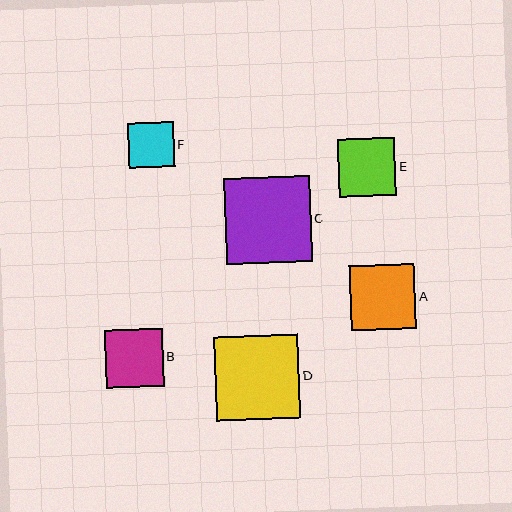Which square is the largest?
Square C is the largest with a size of approximately 86 pixels.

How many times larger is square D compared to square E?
Square D is approximately 1.5 times the size of square E.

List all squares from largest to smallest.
From largest to smallest: C, D, A, B, E, F.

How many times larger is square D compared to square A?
Square D is approximately 1.3 times the size of square A.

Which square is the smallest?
Square F is the smallest with a size of approximately 45 pixels.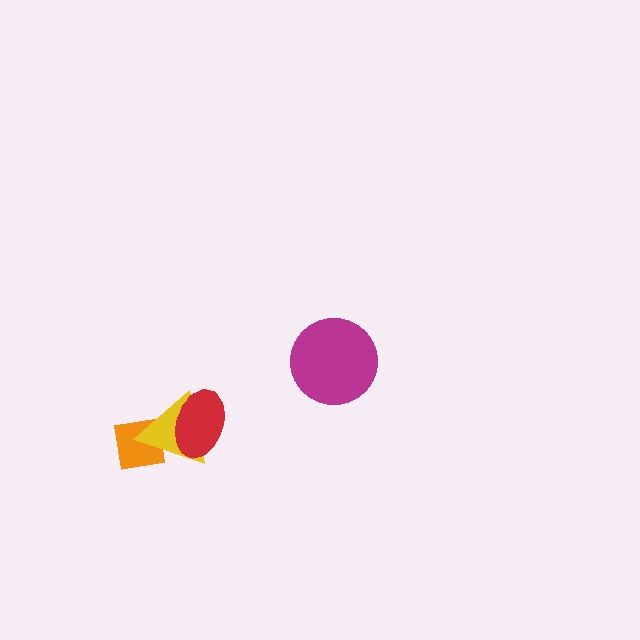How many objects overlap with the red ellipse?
1 object overlaps with the red ellipse.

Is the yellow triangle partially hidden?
Yes, it is partially covered by another shape.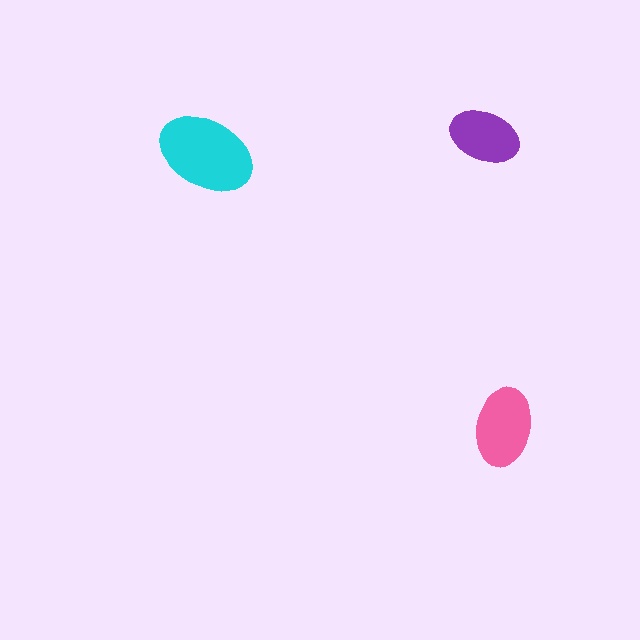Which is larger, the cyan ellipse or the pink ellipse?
The cyan one.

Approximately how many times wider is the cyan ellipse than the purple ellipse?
About 1.5 times wider.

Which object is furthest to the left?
The cyan ellipse is leftmost.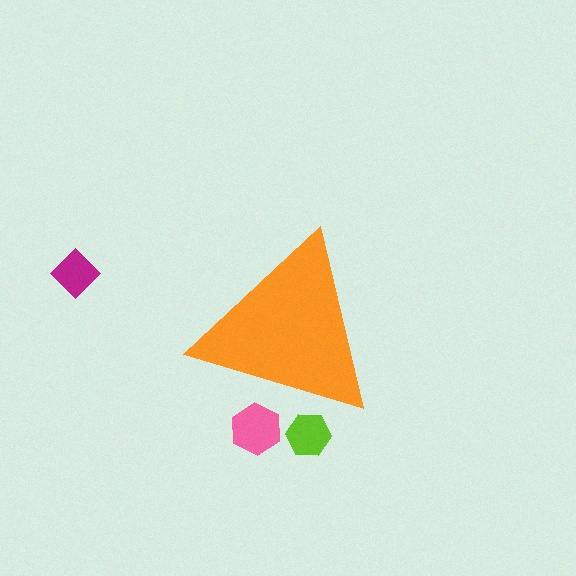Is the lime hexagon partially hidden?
Yes, the lime hexagon is partially hidden behind the orange triangle.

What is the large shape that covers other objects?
An orange triangle.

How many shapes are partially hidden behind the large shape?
2 shapes are partially hidden.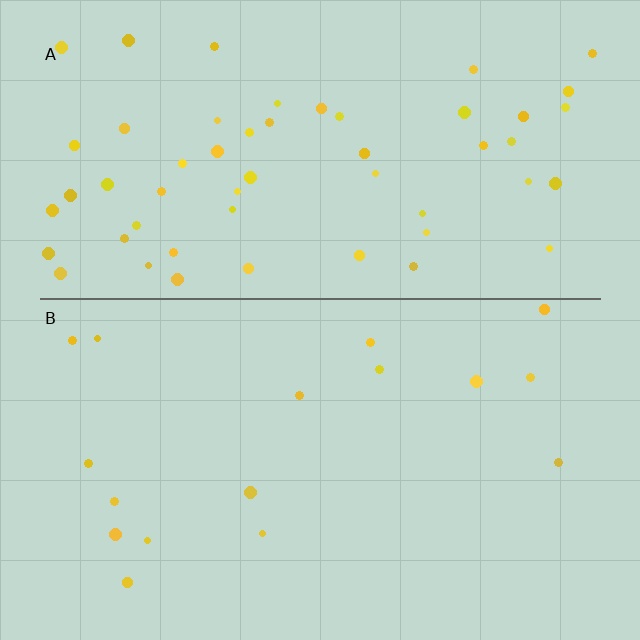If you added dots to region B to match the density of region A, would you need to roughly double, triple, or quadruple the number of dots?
Approximately triple.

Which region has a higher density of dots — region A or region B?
A (the top).